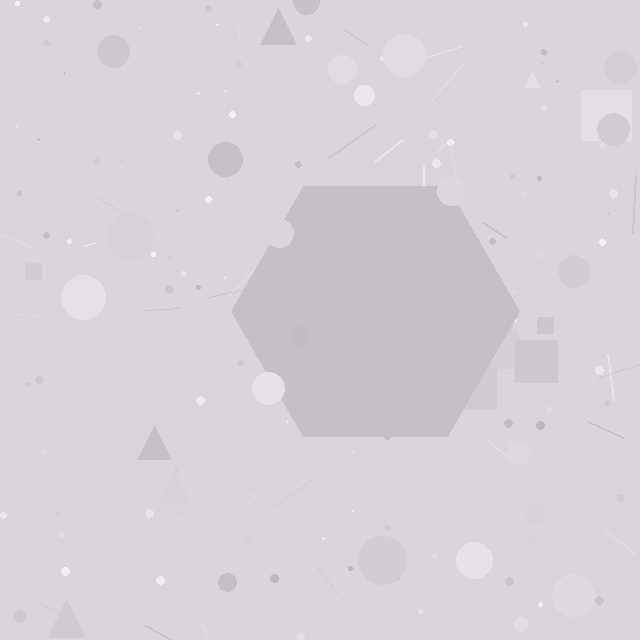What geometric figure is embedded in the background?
A hexagon is embedded in the background.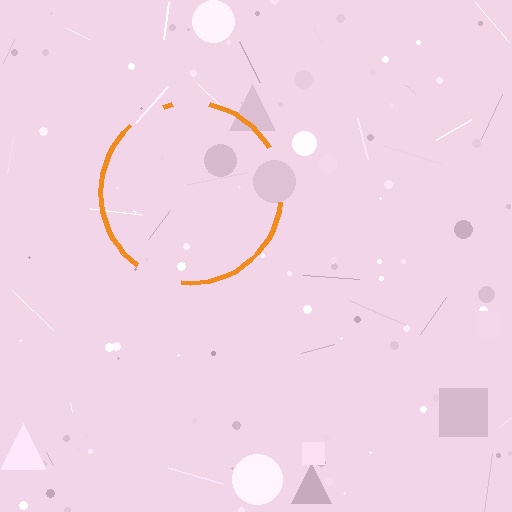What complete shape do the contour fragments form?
The contour fragments form a circle.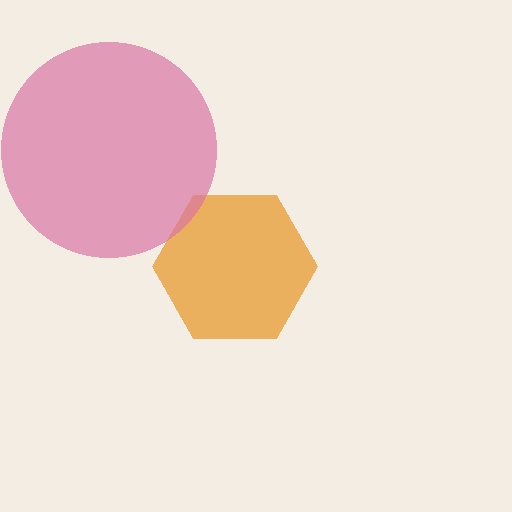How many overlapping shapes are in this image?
There are 2 overlapping shapes in the image.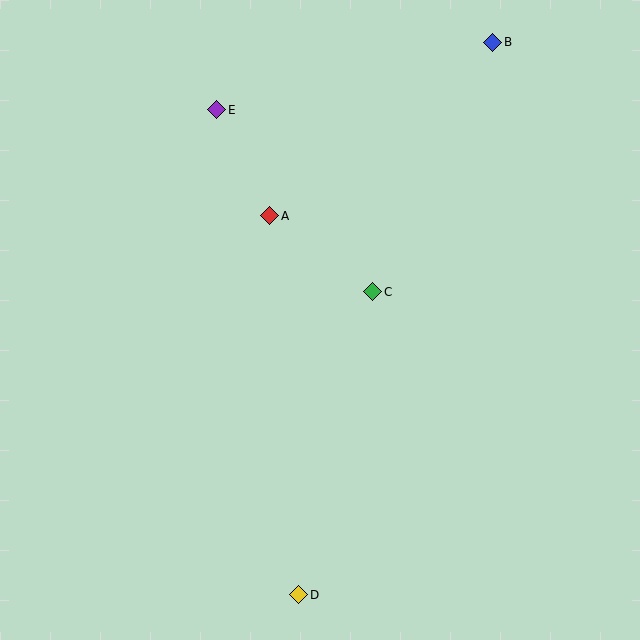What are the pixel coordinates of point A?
Point A is at (270, 216).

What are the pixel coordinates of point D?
Point D is at (299, 595).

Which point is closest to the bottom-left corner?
Point D is closest to the bottom-left corner.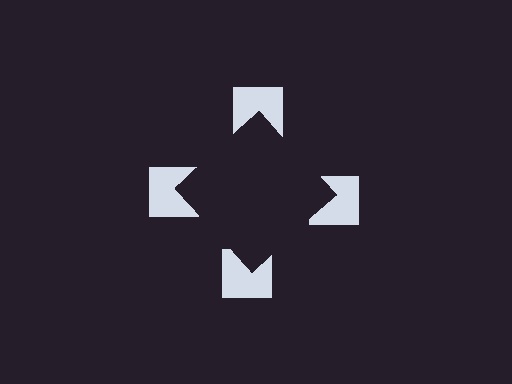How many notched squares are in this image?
There are 4 — one at each vertex of the illusory square.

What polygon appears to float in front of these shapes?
An illusory square — its edges are inferred from the aligned wedge cuts in the notched squares, not physically drawn.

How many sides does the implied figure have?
4 sides.